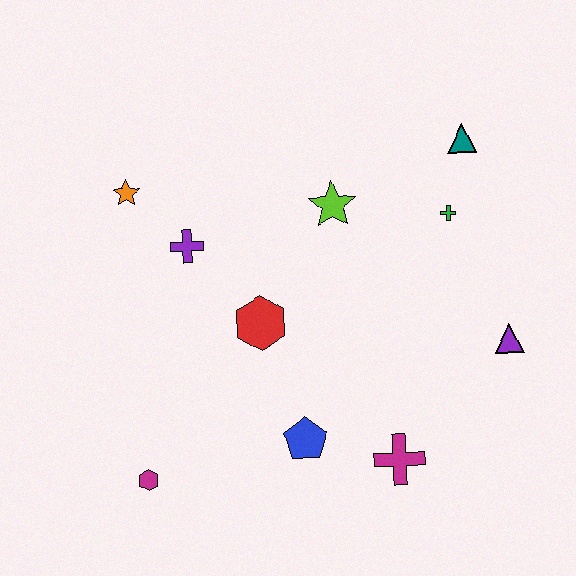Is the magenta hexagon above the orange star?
No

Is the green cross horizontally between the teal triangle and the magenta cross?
Yes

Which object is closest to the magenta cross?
The blue pentagon is closest to the magenta cross.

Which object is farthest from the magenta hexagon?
The teal triangle is farthest from the magenta hexagon.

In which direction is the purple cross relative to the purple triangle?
The purple cross is to the left of the purple triangle.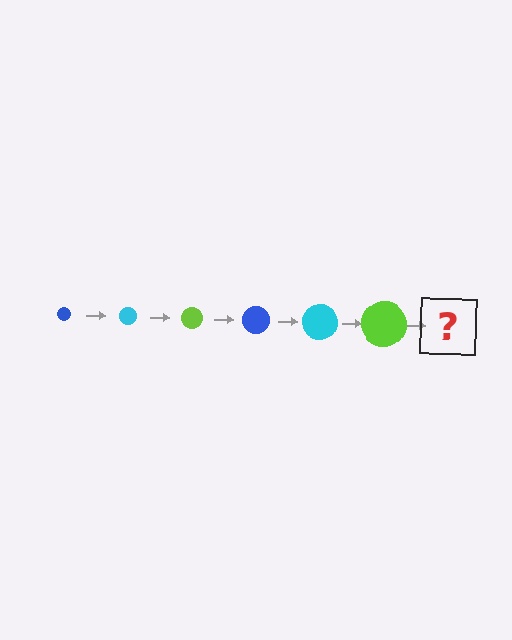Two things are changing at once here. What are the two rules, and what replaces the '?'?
The two rules are that the circle grows larger each step and the color cycles through blue, cyan, and lime. The '?' should be a blue circle, larger than the previous one.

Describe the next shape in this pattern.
It should be a blue circle, larger than the previous one.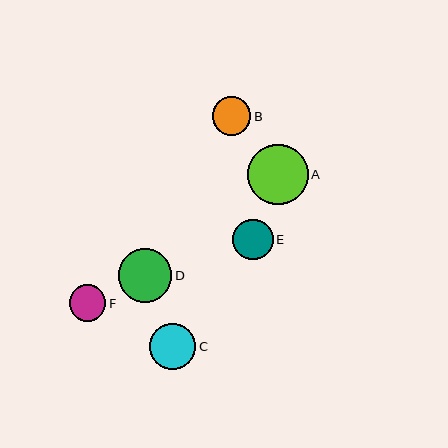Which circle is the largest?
Circle A is the largest with a size of approximately 61 pixels.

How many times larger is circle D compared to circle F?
Circle D is approximately 1.5 times the size of circle F.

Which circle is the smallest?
Circle F is the smallest with a size of approximately 36 pixels.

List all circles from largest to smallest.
From largest to smallest: A, D, C, E, B, F.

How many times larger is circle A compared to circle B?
Circle A is approximately 1.6 times the size of circle B.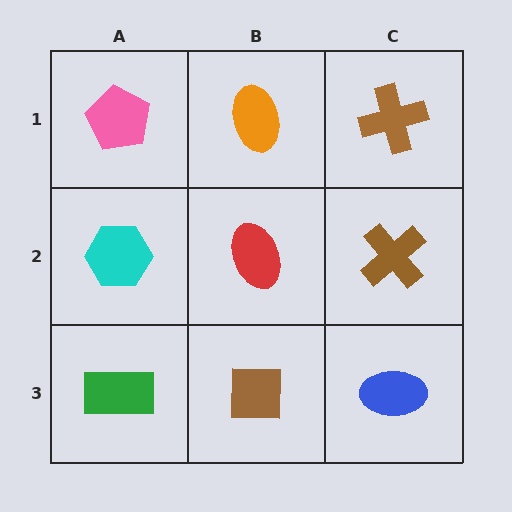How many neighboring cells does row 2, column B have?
4.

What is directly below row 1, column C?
A brown cross.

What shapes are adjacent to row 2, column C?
A brown cross (row 1, column C), a blue ellipse (row 3, column C), a red ellipse (row 2, column B).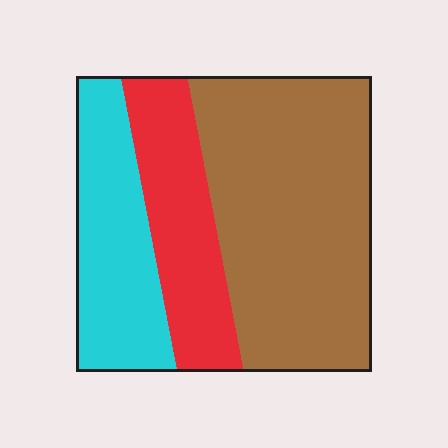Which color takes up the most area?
Brown, at roughly 55%.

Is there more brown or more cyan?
Brown.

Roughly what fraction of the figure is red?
Red takes up between a sixth and a third of the figure.